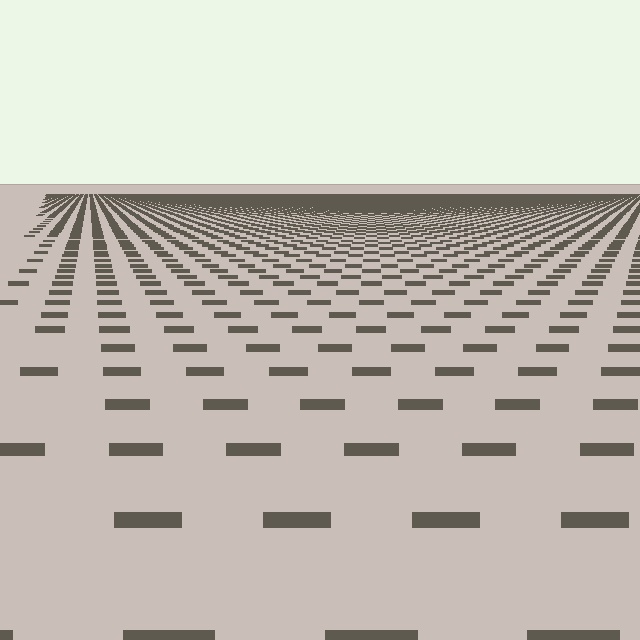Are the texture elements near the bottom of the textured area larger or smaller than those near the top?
Larger. Near the bottom, elements are closer to the viewer and appear at a bigger on-screen size.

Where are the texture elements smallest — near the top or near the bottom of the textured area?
Near the top.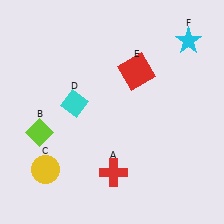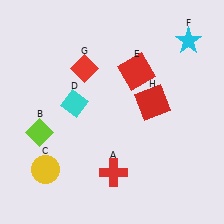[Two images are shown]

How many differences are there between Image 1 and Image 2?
There are 2 differences between the two images.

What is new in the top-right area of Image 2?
A red square (H) was added in the top-right area of Image 2.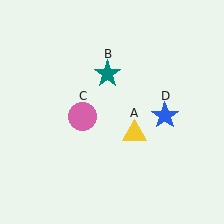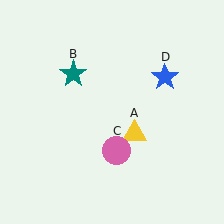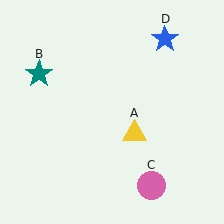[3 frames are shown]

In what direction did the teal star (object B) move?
The teal star (object B) moved left.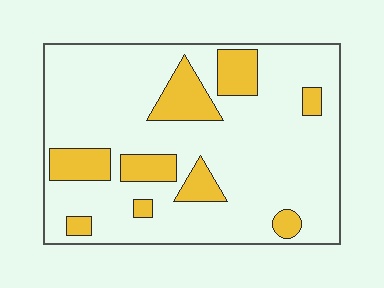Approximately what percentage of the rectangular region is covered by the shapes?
Approximately 20%.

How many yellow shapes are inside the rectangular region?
9.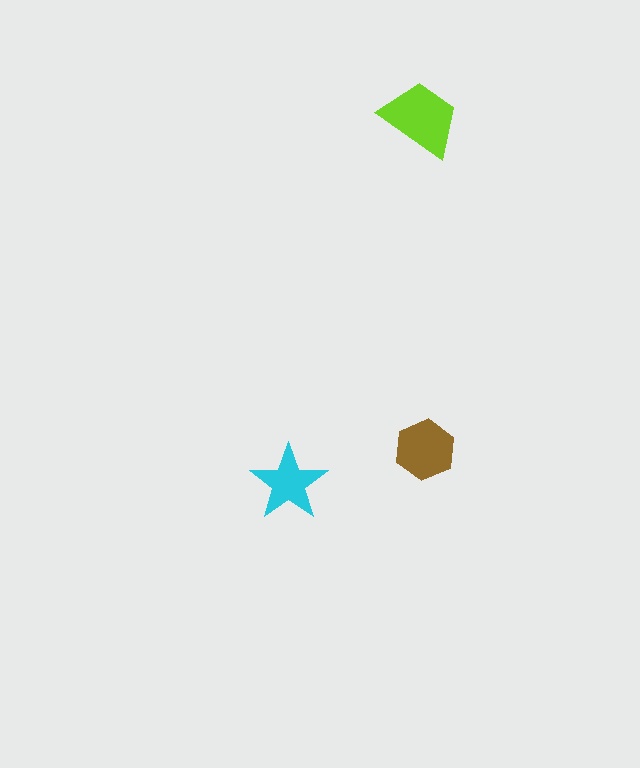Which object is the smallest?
The cyan star.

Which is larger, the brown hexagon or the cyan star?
The brown hexagon.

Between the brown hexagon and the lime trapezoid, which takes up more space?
The lime trapezoid.